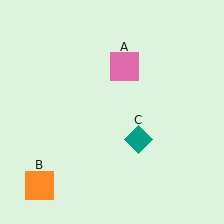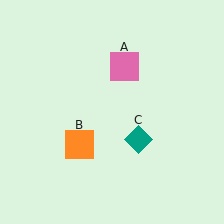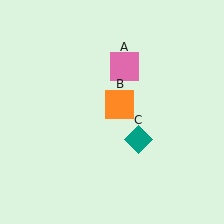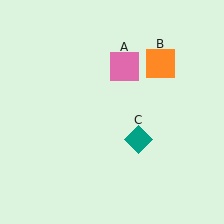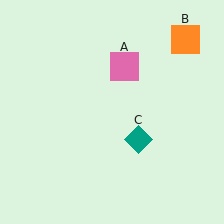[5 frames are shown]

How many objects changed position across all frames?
1 object changed position: orange square (object B).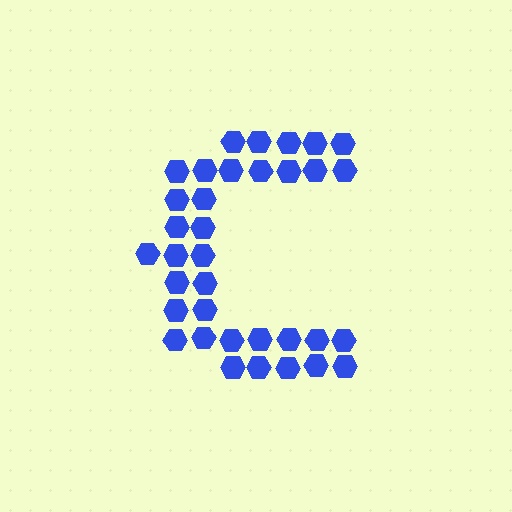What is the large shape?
The large shape is the letter C.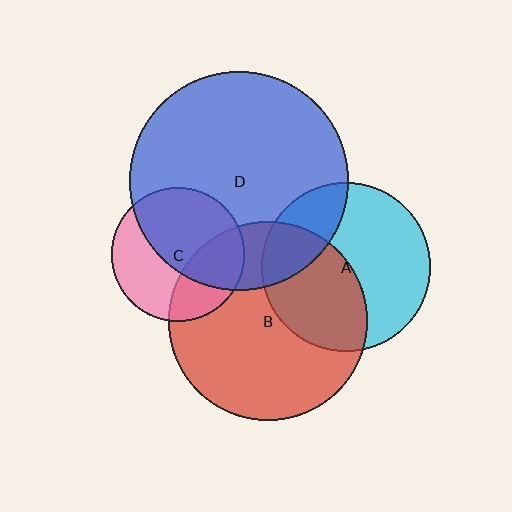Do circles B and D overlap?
Yes.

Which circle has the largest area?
Circle D (blue).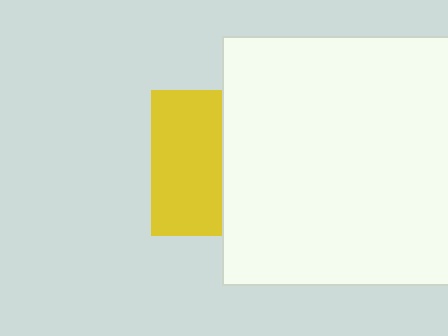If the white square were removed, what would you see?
You would see the complete yellow square.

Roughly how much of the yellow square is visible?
About half of it is visible (roughly 48%).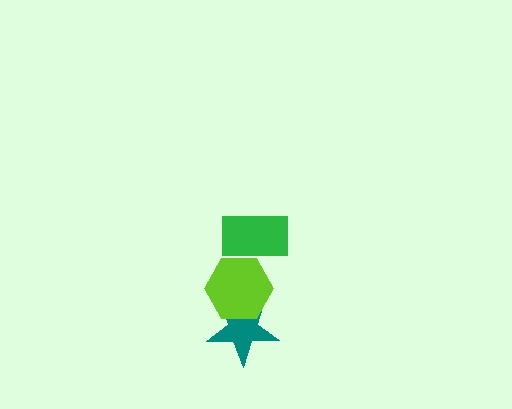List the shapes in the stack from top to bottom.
From top to bottom: the green rectangle, the lime hexagon, the teal star.